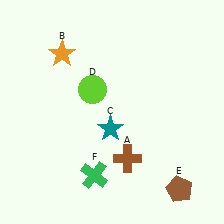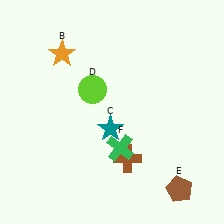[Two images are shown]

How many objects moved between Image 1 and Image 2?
1 object moved between the two images.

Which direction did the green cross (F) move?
The green cross (F) moved up.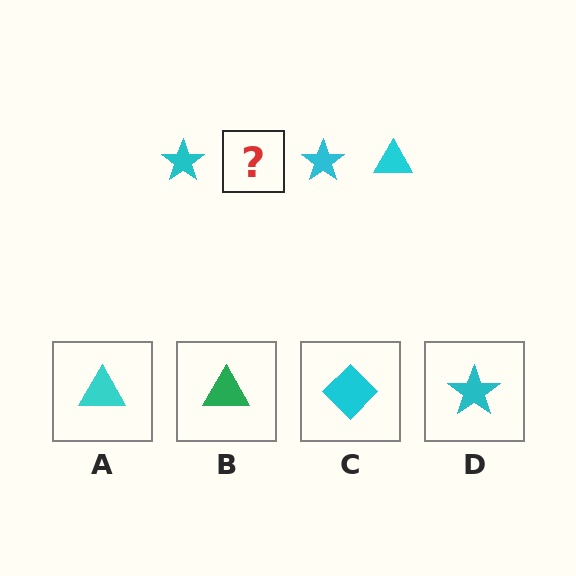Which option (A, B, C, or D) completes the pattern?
A.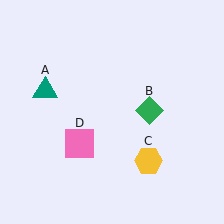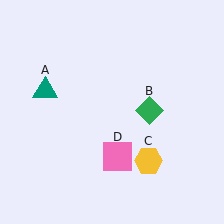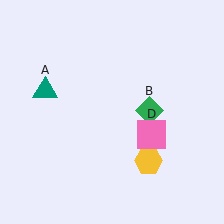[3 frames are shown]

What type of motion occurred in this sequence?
The pink square (object D) rotated counterclockwise around the center of the scene.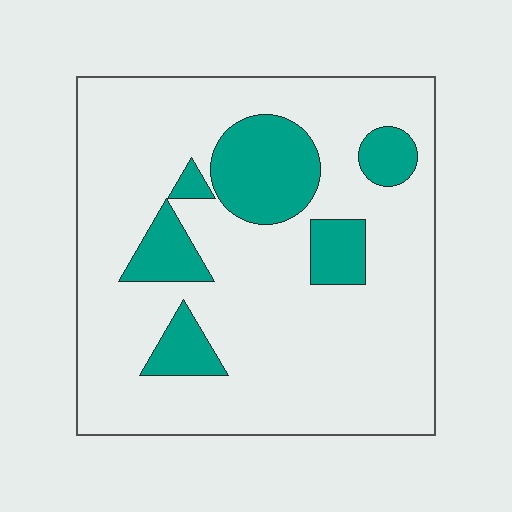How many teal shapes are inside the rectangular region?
6.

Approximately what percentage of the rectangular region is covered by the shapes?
Approximately 20%.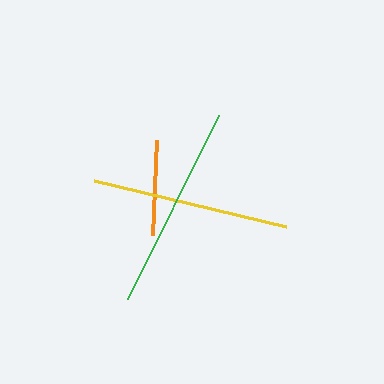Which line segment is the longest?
The green line is the longest at approximately 206 pixels.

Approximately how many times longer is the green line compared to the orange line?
The green line is approximately 2.2 times the length of the orange line.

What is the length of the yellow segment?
The yellow segment is approximately 198 pixels long.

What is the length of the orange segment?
The orange segment is approximately 95 pixels long.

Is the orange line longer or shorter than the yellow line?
The yellow line is longer than the orange line.